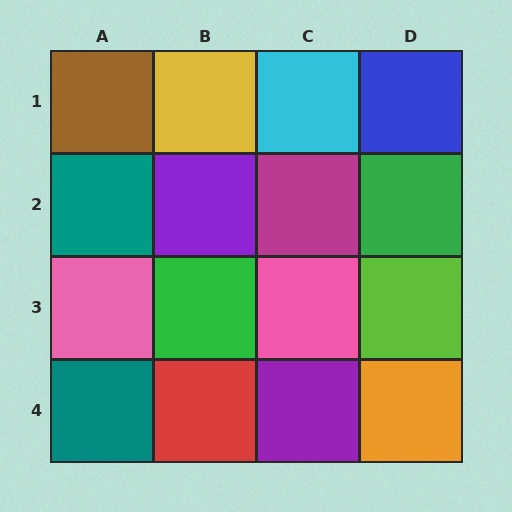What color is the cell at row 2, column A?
Teal.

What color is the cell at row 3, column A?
Pink.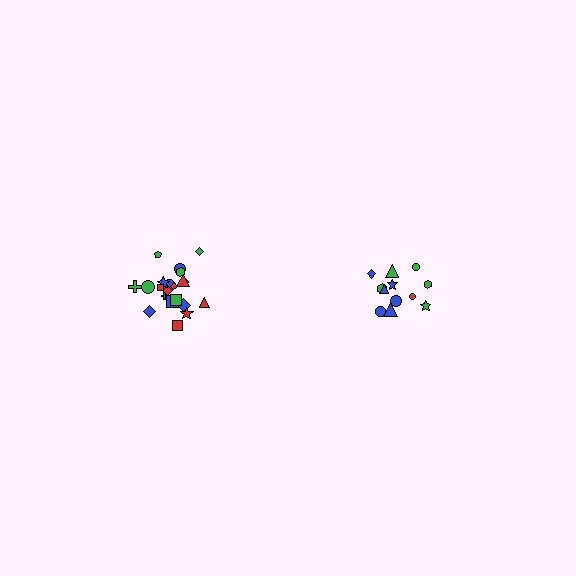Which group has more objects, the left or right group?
The left group.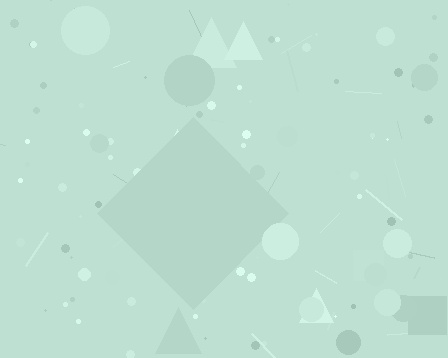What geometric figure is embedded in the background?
A diamond is embedded in the background.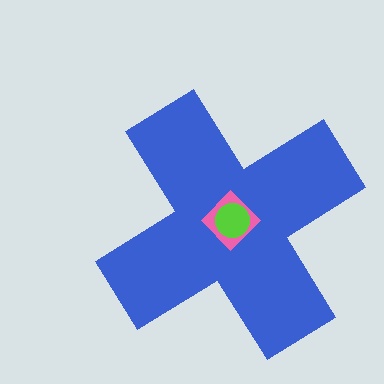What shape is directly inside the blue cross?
The pink diamond.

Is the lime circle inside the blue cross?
Yes.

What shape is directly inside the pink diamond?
The lime circle.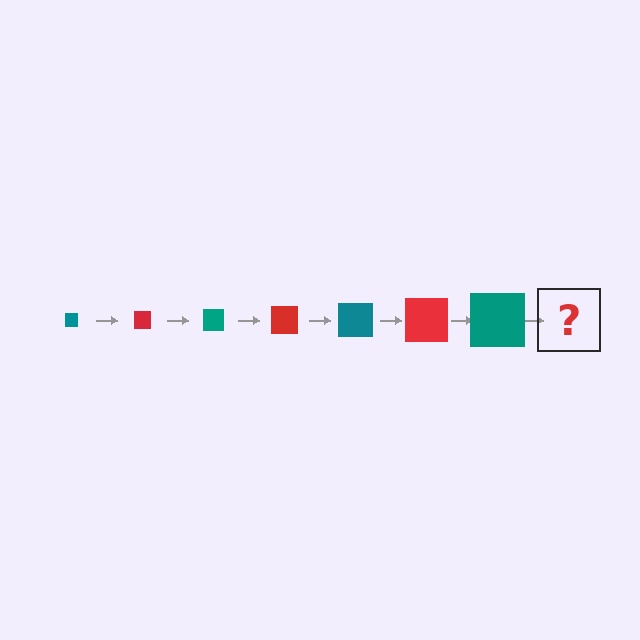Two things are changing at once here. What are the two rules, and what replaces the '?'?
The two rules are that the square grows larger each step and the color cycles through teal and red. The '?' should be a red square, larger than the previous one.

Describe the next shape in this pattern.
It should be a red square, larger than the previous one.